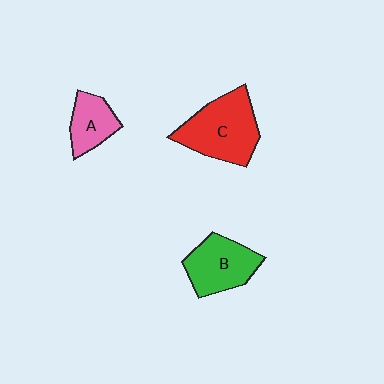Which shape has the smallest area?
Shape A (pink).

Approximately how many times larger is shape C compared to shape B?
Approximately 1.3 times.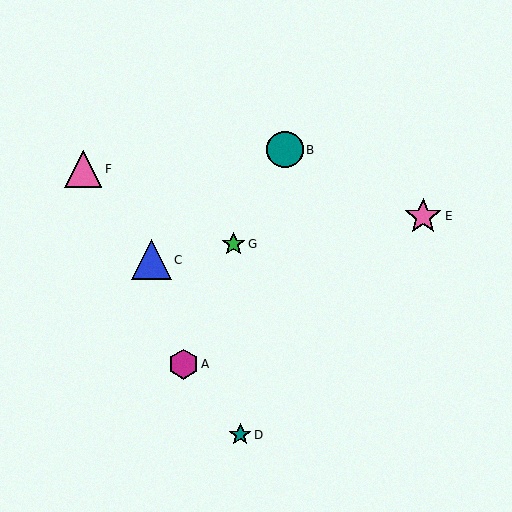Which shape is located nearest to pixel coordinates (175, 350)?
The magenta hexagon (labeled A) at (183, 364) is nearest to that location.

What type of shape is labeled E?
Shape E is a pink star.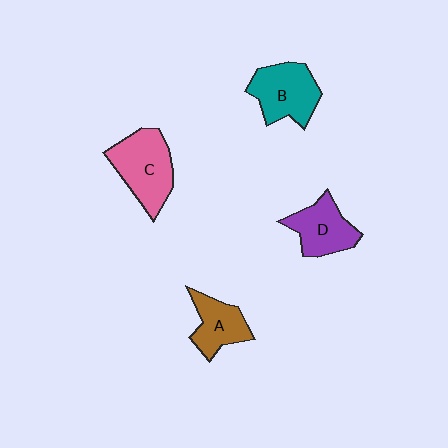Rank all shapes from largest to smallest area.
From largest to smallest: C (pink), B (teal), D (purple), A (brown).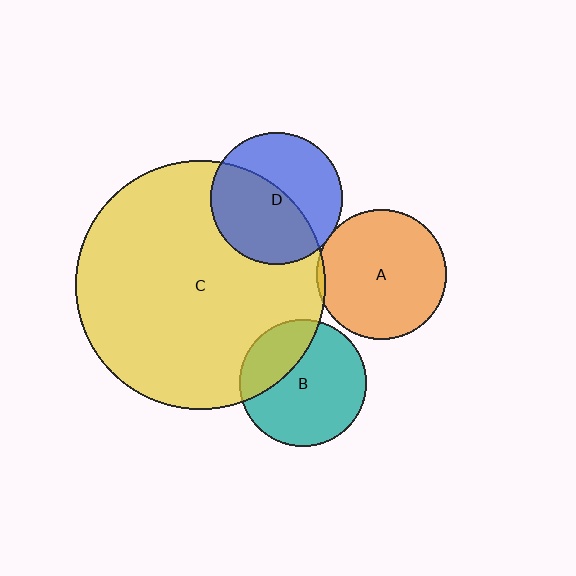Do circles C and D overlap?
Yes.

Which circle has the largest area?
Circle C (yellow).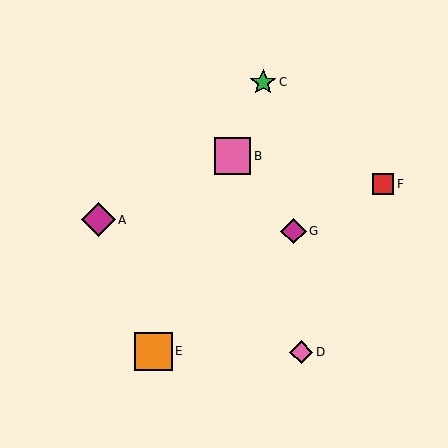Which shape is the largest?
The orange square (labeled E) is the largest.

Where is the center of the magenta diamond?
The center of the magenta diamond is at (293, 231).